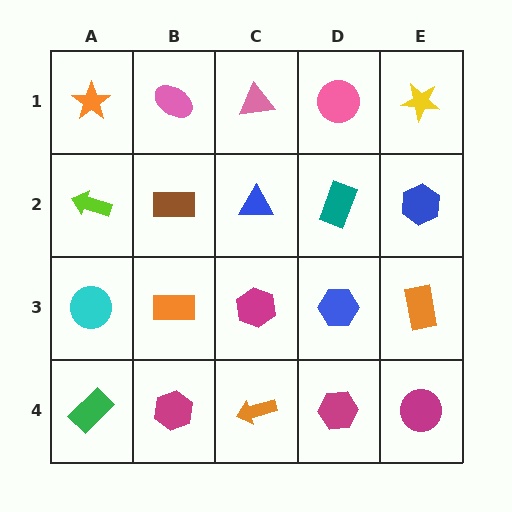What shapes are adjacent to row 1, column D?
A teal rectangle (row 2, column D), a pink triangle (row 1, column C), a yellow star (row 1, column E).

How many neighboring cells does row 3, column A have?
3.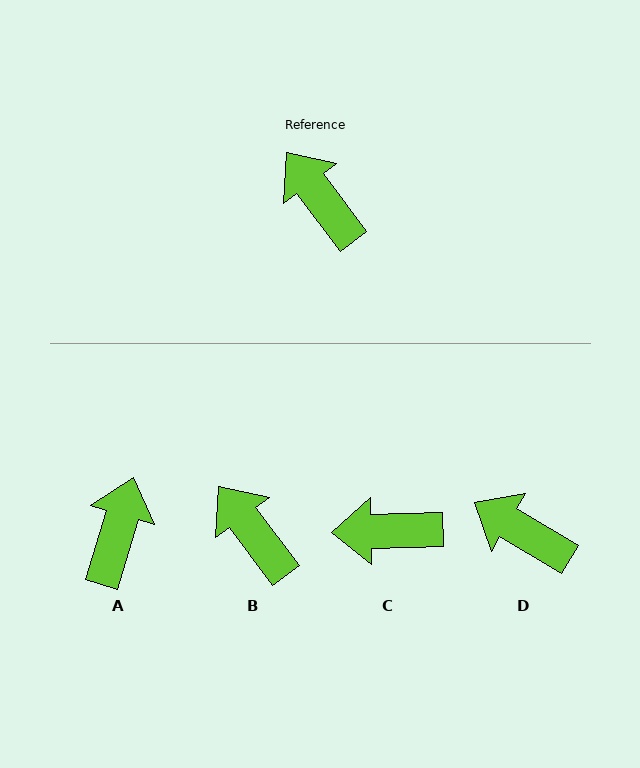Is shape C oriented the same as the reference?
No, it is off by about 54 degrees.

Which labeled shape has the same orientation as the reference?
B.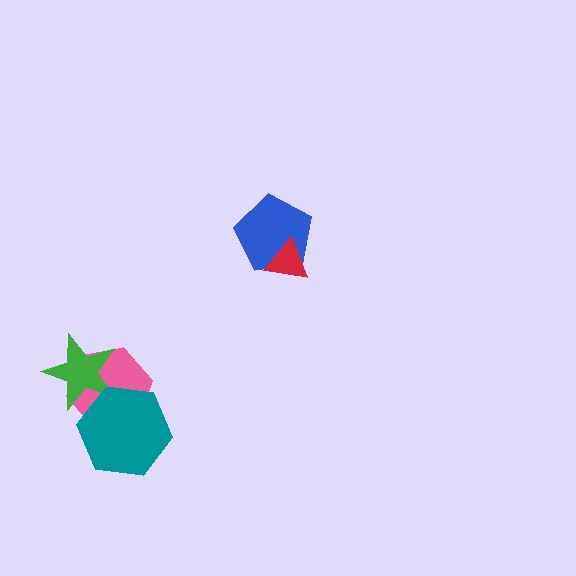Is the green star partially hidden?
Yes, it is partially covered by another shape.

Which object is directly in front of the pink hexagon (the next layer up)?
The green star is directly in front of the pink hexagon.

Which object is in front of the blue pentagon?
The red triangle is in front of the blue pentagon.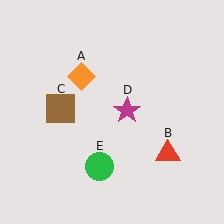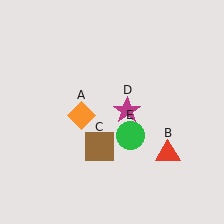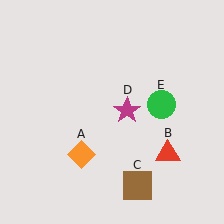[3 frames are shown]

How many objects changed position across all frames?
3 objects changed position: orange diamond (object A), brown square (object C), green circle (object E).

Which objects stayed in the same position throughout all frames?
Red triangle (object B) and magenta star (object D) remained stationary.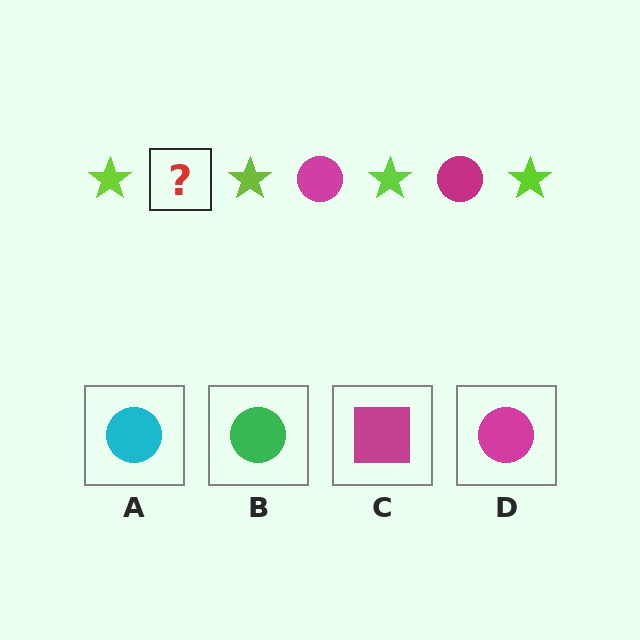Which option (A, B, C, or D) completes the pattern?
D.